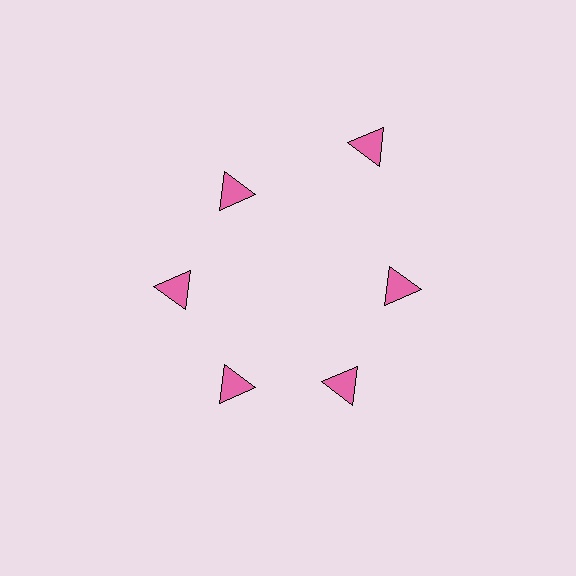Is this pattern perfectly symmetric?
No. The 6 pink triangles are arranged in a ring, but one element near the 1 o'clock position is pushed outward from the center, breaking the 6-fold rotational symmetry.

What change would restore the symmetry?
The symmetry would be restored by moving it inward, back onto the ring so that all 6 triangles sit at equal angles and equal distance from the center.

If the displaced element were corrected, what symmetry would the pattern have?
It would have 6-fold rotational symmetry — the pattern would map onto itself every 60 degrees.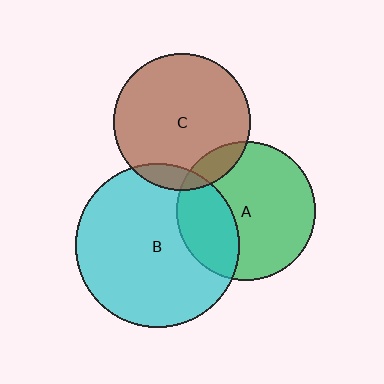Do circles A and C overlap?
Yes.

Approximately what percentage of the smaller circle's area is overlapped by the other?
Approximately 10%.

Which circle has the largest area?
Circle B (cyan).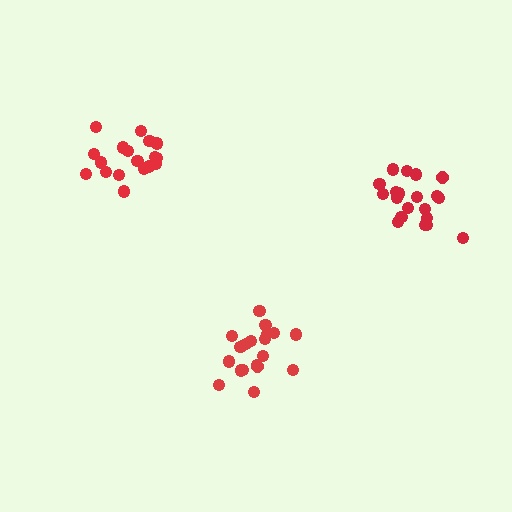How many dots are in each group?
Group 1: 20 dots, Group 2: 20 dots, Group 3: 19 dots (59 total).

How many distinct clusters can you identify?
There are 3 distinct clusters.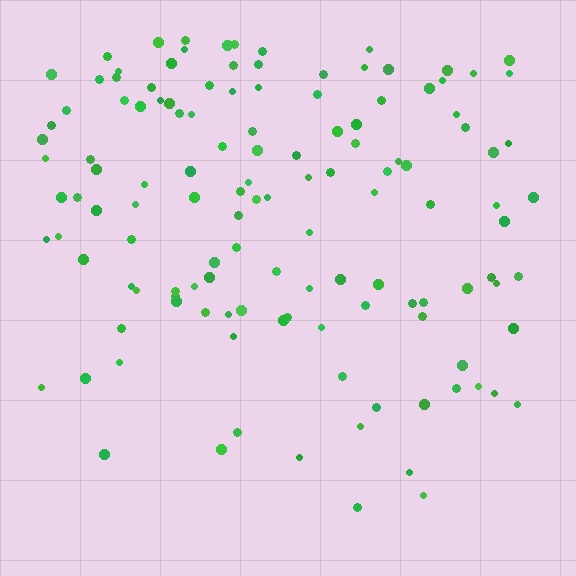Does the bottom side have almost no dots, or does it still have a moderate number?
Still a moderate number, just noticeably fewer than the top.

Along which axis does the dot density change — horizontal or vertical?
Vertical.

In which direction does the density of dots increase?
From bottom to top, with the top side densest.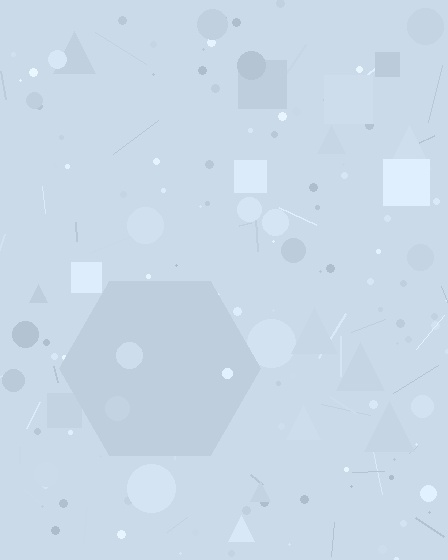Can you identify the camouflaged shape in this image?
The camouflaged shape is a hexagon.